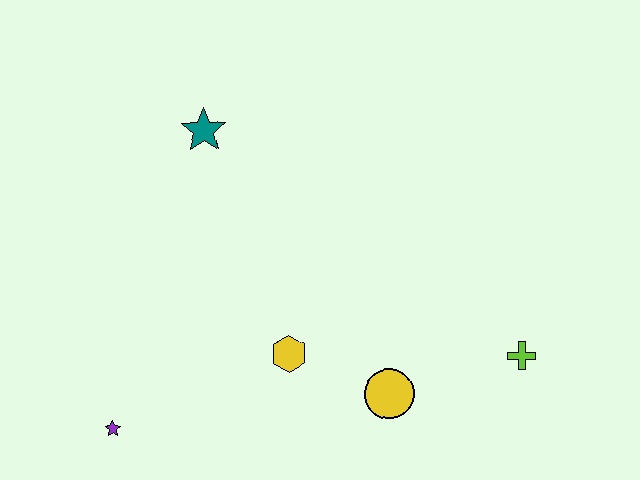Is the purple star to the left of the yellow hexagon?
Yes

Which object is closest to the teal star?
The yellow hexagon is closest to the teal star.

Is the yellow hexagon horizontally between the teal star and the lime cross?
Yes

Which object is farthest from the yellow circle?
The teal star is farthest from the yellow circle.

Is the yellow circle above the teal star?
No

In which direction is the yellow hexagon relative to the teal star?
The yellow hexagon is below the teal star.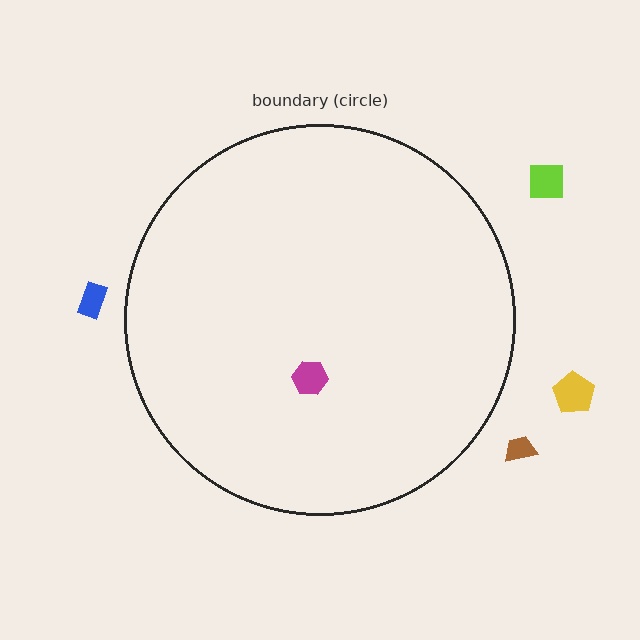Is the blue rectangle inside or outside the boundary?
Outside.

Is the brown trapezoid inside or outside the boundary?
Outside.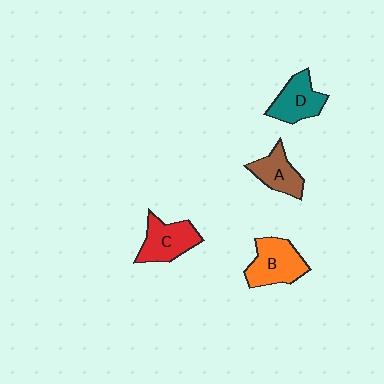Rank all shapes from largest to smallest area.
From largest to smallest: B (orange), C (red), D (teal), A (brown).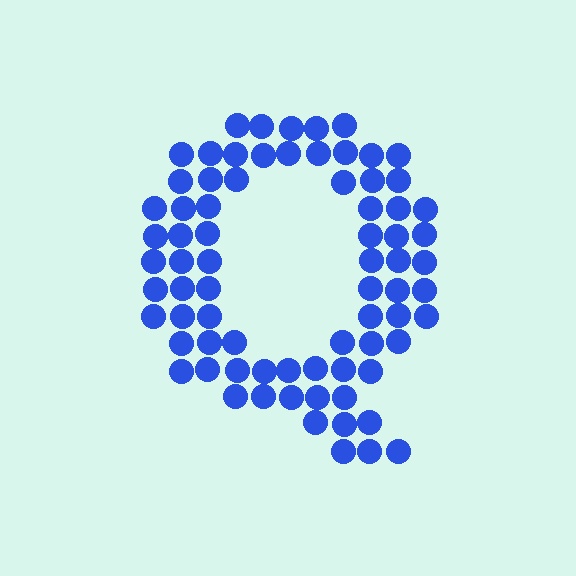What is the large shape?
The large shape is the letter Q.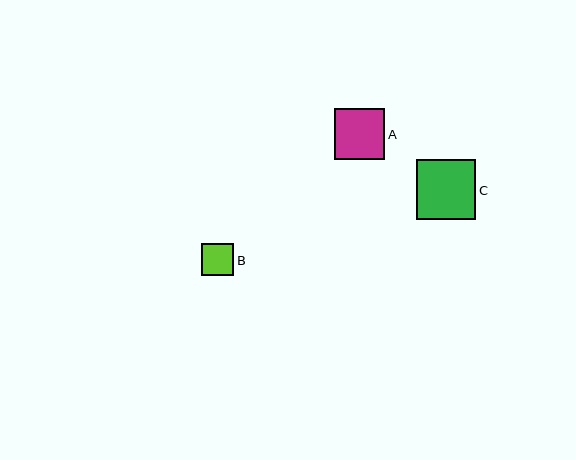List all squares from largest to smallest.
From largest to smallest: C, A, B.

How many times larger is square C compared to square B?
Square C is approximately 1.8 times the size of square B.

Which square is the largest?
Square C is the largest with a size of approximately 59 pixels.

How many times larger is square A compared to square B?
Square A is approximately 1.5 times the size of square B.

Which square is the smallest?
Square B is the smallest with a size of approximately 33 pixels.